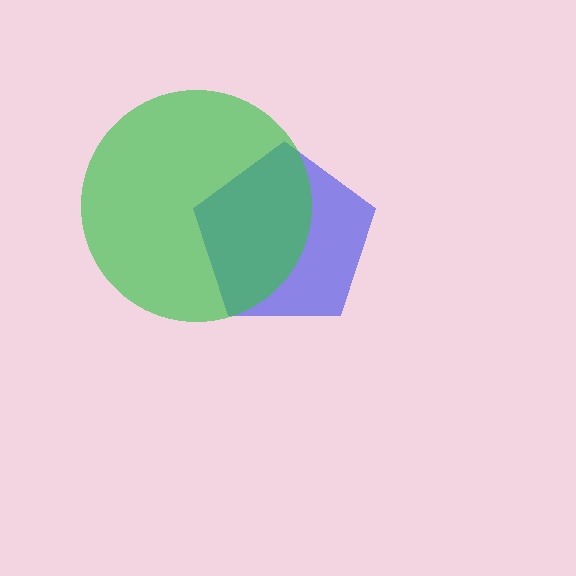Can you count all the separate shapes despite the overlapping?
Yes, there are 2 separate shapes.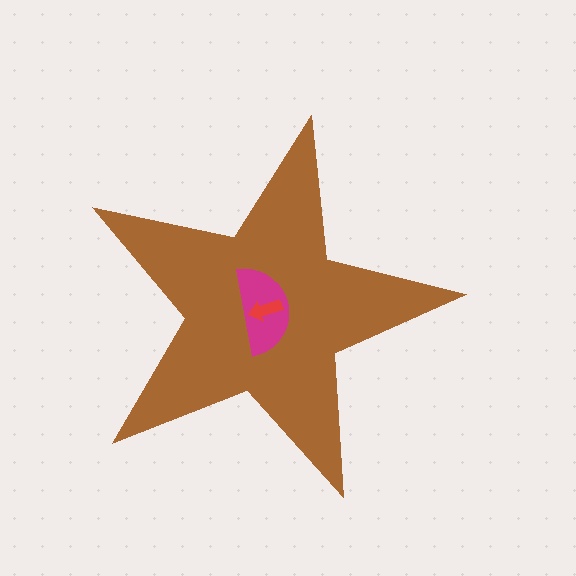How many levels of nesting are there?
3.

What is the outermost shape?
The brown star.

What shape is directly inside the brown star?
The magenta semicircle.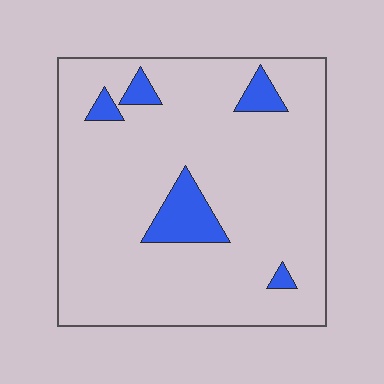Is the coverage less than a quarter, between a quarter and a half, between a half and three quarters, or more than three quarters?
Less than a quarter.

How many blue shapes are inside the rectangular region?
5.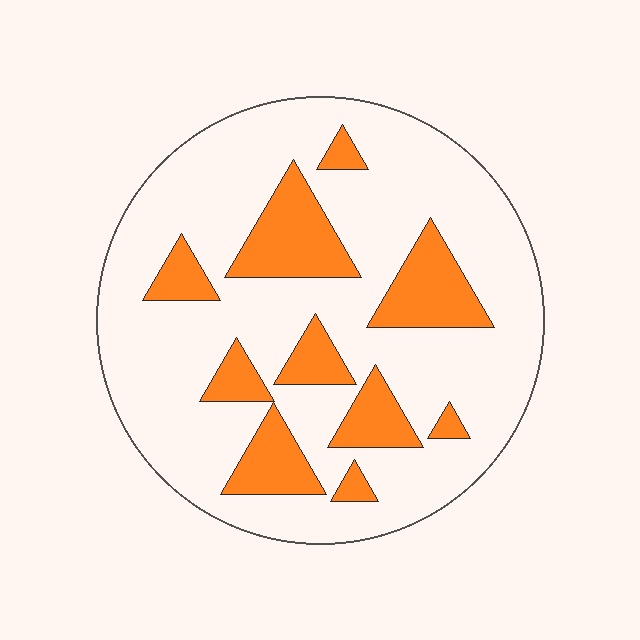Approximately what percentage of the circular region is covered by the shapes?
Approximately 25%.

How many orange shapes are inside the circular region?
10.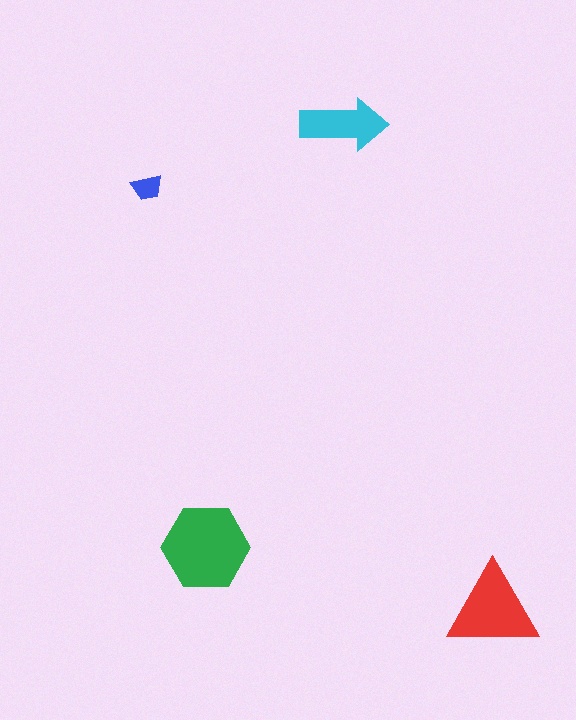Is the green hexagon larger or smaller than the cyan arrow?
Larger.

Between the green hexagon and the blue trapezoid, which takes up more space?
The green hexagon.